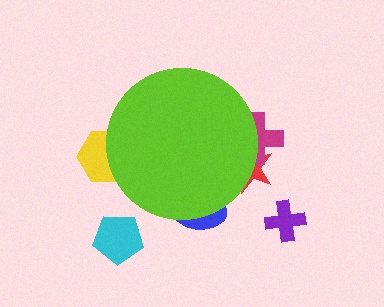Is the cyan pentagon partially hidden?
No, the cyan pentagon is fully visible.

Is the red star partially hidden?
Yes, the red star is partially hidden behind the lime circle.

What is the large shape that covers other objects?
A lime circle.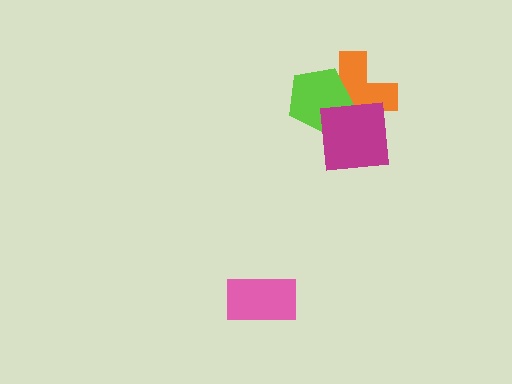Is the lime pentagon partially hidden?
Yes, it is partially covered by another shape.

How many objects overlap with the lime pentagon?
2 objects overlap with the lime pentagon.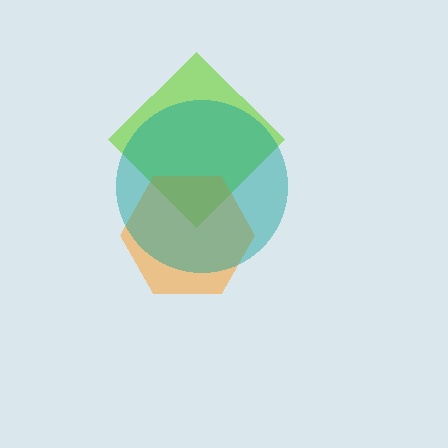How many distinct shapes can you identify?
There are 3 distinct shapes: a lime diamond, an orange hexagon, a teal circle.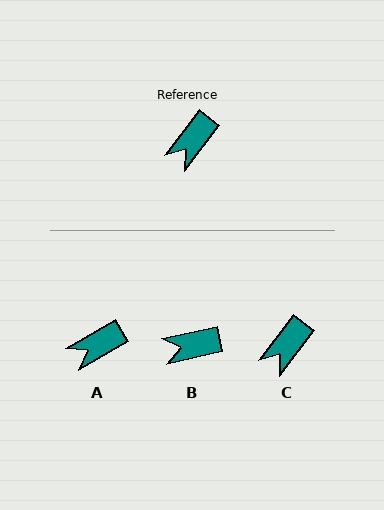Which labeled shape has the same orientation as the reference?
C.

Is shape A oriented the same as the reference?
No, it is off by about 23 degrees.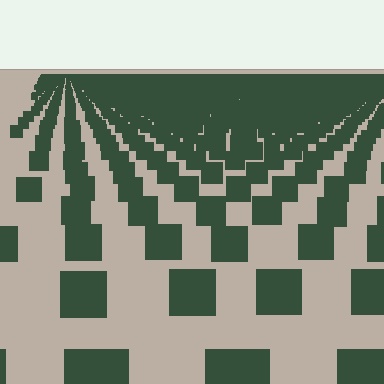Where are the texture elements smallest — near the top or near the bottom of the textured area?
Near the top.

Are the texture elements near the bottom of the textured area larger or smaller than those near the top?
Larger. Near the bottom, elements are closer to the viewer and appear at a bigger on-screen size.